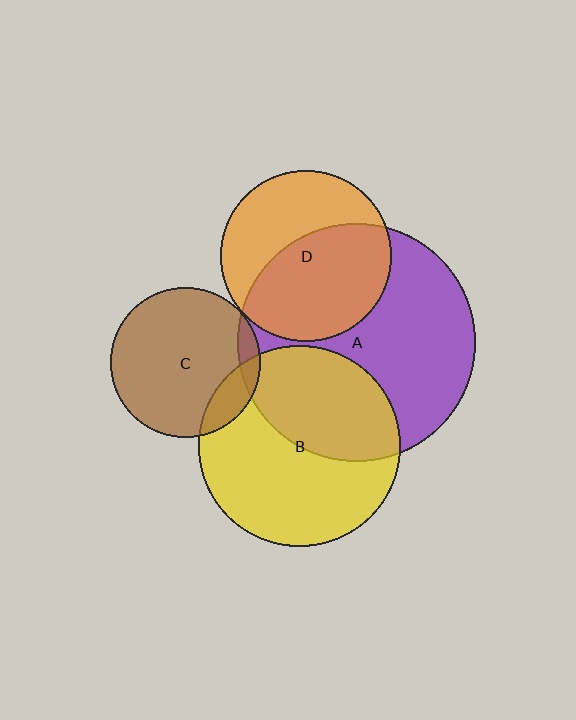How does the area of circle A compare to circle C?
Approximately 2.5 times.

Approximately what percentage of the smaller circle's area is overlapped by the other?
Approximately 5%.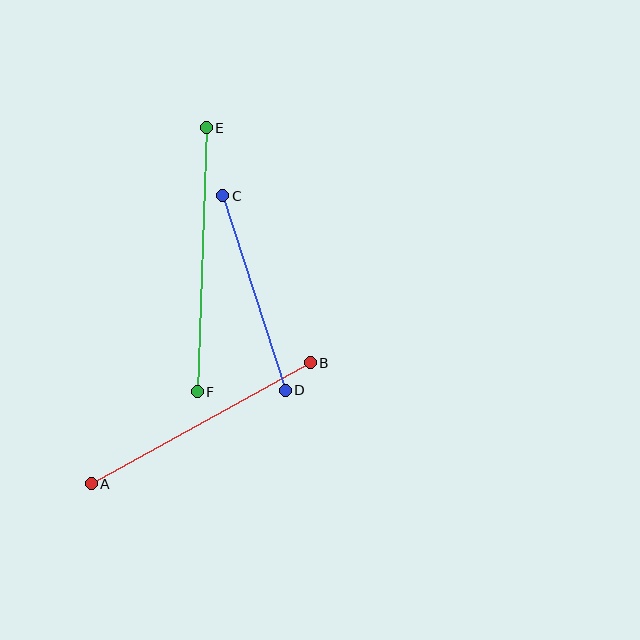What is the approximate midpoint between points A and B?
The midpoint is at approximately (201, 423) pixels.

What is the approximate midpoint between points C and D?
The midpoint is at approximately (254, 293) pixels.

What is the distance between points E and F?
The distance is approximately 264 pixels.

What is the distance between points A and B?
The distance is approximately 250 pixels.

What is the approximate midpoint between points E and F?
The midpoint is at approximately (202, 260) pixels.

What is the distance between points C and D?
The distance is approximately 204 pixels.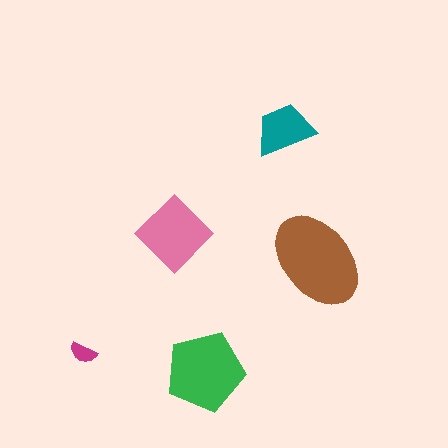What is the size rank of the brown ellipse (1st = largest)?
1st.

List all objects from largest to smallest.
The brown ellipse, the green pentagon, the pink diamond, the teal trapezoid, the magenta semicircle.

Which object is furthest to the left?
The magenta semicircle is leftmost.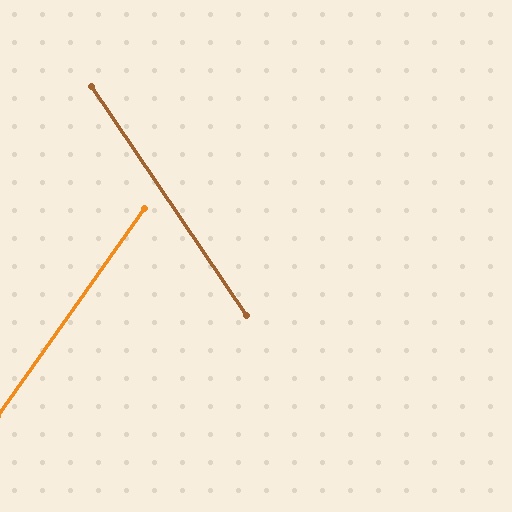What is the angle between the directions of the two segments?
Approximately 70 degrees.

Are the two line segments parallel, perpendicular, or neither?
Neither parallel nor perpendicular — they differ by about 70°.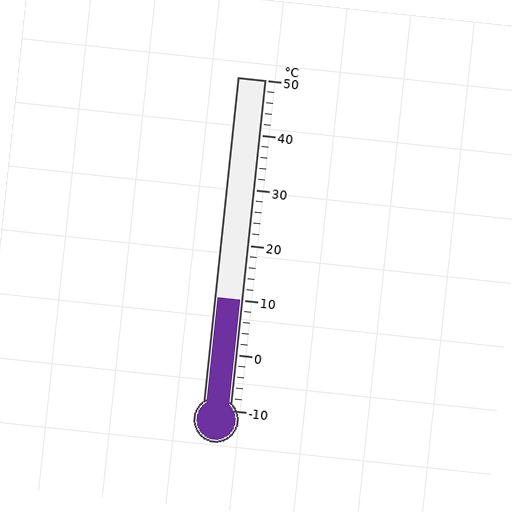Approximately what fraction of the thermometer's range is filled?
The thermometer is filled to approximately 35% of its range.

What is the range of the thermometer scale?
The thermometer scale ranges from -10°C to 50°C.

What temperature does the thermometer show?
The thermometer shows approximately 10°C.